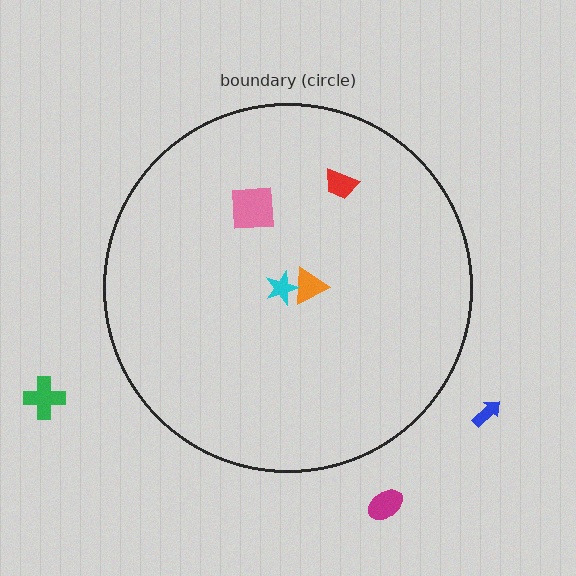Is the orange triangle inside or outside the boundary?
Inside.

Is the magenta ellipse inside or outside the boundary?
Outside.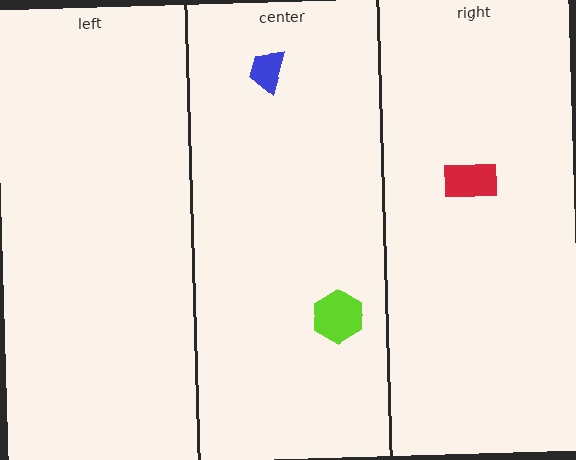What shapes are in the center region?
The lime hexagon, the blue trapezoid.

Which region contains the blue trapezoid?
The center region.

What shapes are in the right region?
The red rectangle.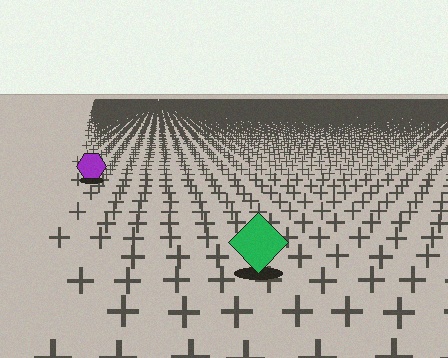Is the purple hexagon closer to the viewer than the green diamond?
No. The green diamond is closer — you can tell from the texture gradient: the ground texture is coarser near it.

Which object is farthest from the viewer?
The purple hexagon is farthest from the viewer. It appears smaller and the ground texture around it is denser.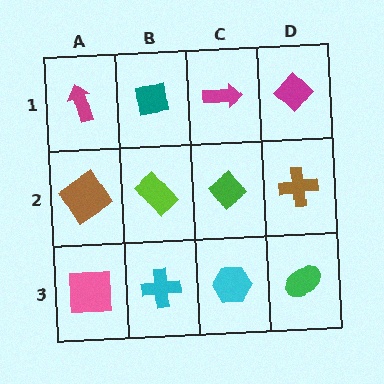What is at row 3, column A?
A pink square.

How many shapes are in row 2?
4 shapes.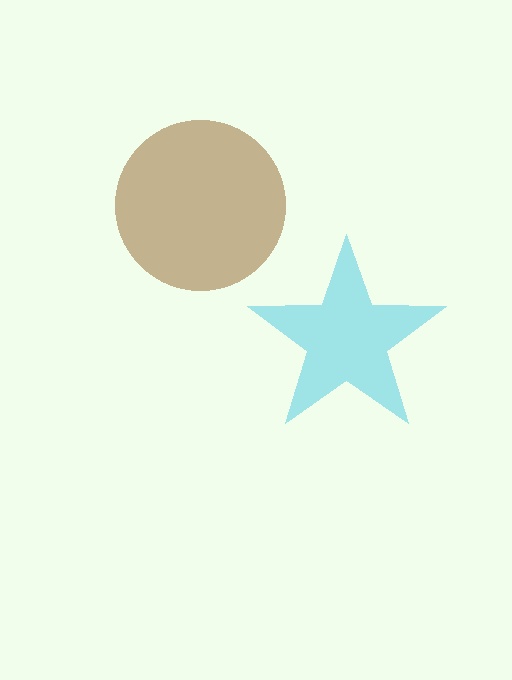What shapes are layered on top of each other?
The layered shapes are: a brown circle, a cyan star.